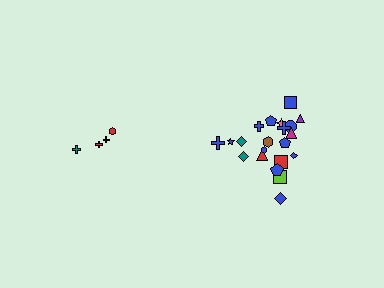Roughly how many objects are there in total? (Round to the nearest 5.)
Roughly 25 objects in total.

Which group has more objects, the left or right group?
The right group.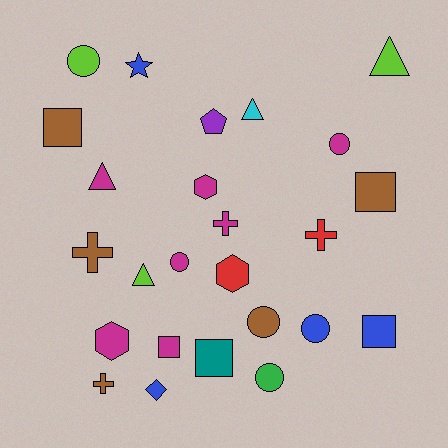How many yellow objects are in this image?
There are no yellow objects.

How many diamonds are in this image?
There is 1 diamond.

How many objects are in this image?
There are 25 objects.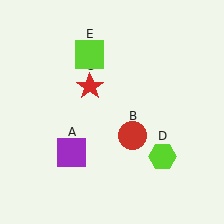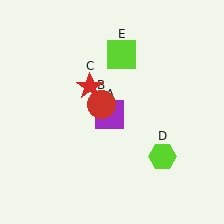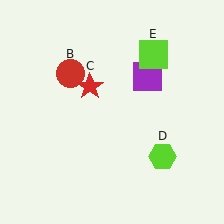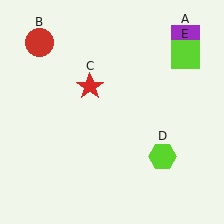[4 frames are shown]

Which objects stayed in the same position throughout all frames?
Red star (object C) and lime hexagon (object D) remained stationary.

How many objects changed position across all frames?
3 objects changed position: purple square (object A), red circle (object B), lime square (object E).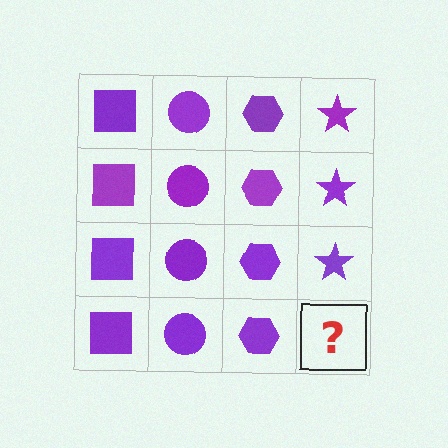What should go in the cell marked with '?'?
The missing cell should contain a purple star.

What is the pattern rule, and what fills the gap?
The rule is that each column has a consistent shape. The gap should be filled with a purple star.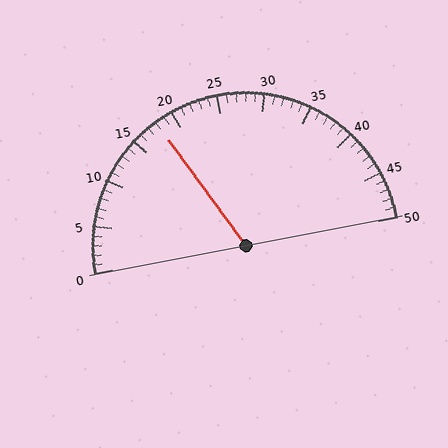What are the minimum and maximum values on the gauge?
The gauge ranges from 0 to 50.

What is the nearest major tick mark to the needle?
The nearest major tick mark is 20.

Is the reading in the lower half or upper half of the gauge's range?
The reading is in the lower half of the range (0 to 50).